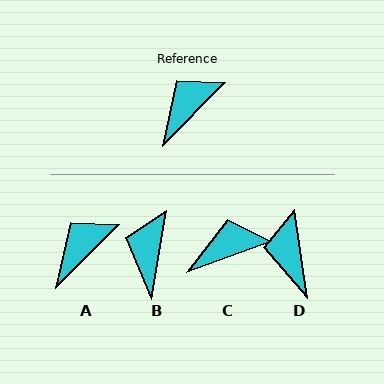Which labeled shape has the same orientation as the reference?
A.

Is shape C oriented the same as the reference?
No, it is off by about 25 degrees.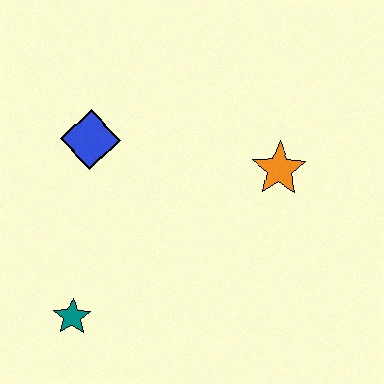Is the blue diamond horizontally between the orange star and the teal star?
Yes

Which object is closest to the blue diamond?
The teal star is closest to the blue diamond.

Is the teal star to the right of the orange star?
No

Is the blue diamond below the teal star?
No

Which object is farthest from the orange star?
The teal star is farthest from the orange star.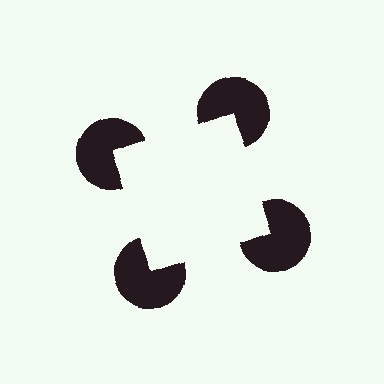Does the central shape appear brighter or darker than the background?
It typically appears slightly brighter than the background, even though no actual brightness change is drawn.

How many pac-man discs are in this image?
There are 4 — one at each vertex of the illusory square.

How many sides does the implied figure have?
4 sides.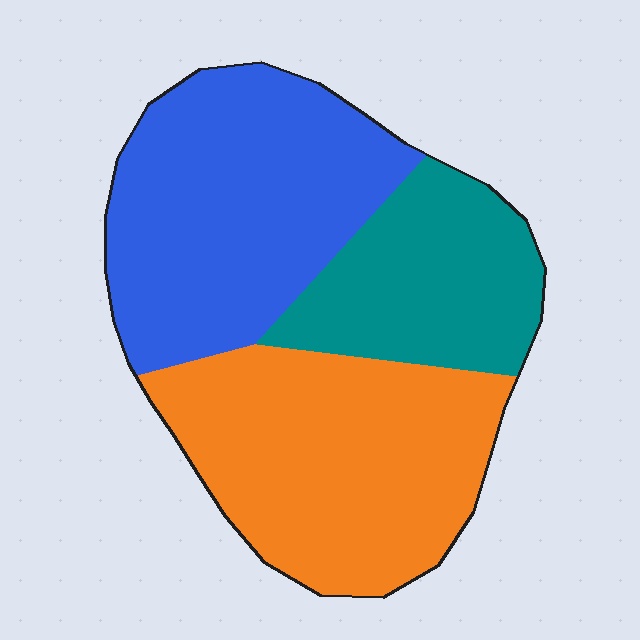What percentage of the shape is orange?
Orange covers 38% of the shape.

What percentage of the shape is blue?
Blue takes up between a quarter and a half of the shape.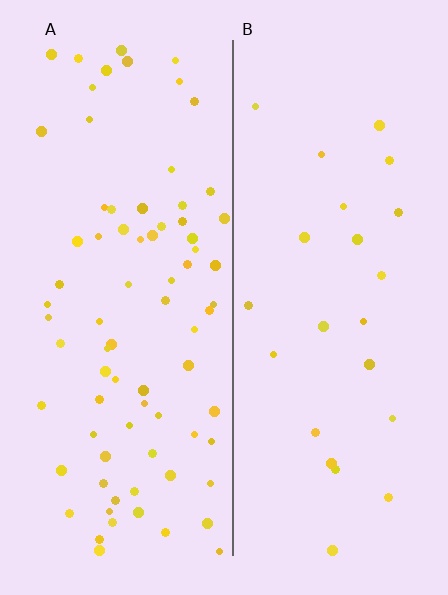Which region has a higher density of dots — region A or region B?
A (the left).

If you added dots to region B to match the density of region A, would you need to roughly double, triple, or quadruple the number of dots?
Approximately triple.